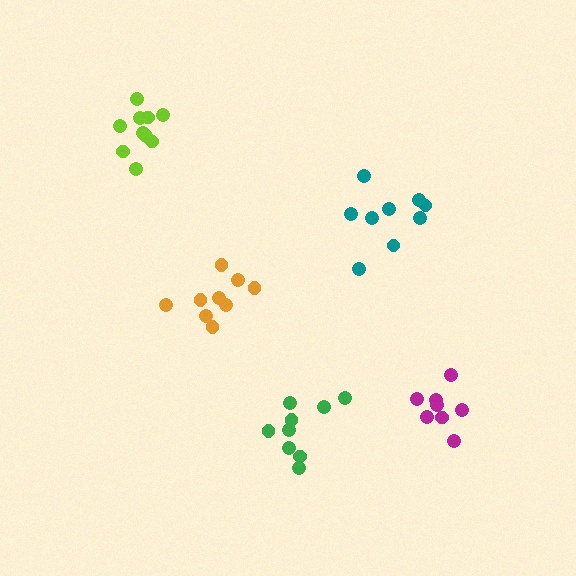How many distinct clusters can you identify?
There are 5 distinct clusters.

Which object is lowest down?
The green cluster is bottommost.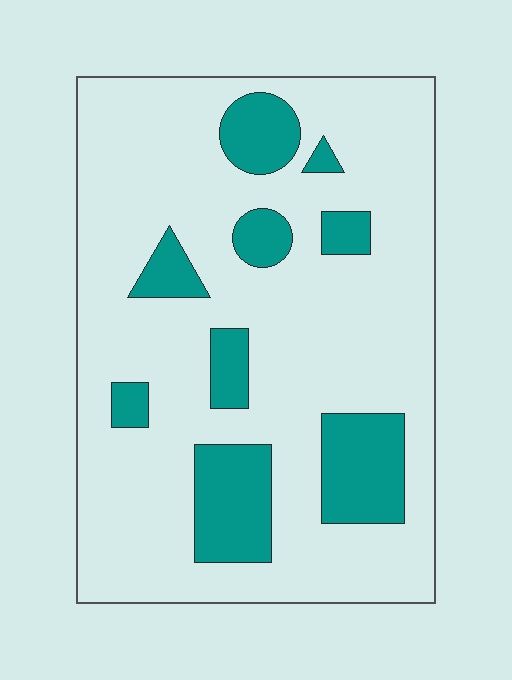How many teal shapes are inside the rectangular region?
9.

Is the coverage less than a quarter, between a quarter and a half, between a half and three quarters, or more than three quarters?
Less than a quarter.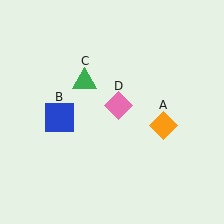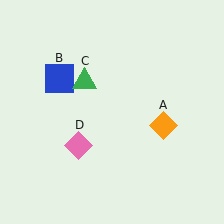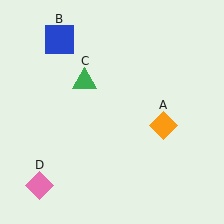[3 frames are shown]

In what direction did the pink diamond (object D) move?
The pink diamond (object D) moved down and to the left.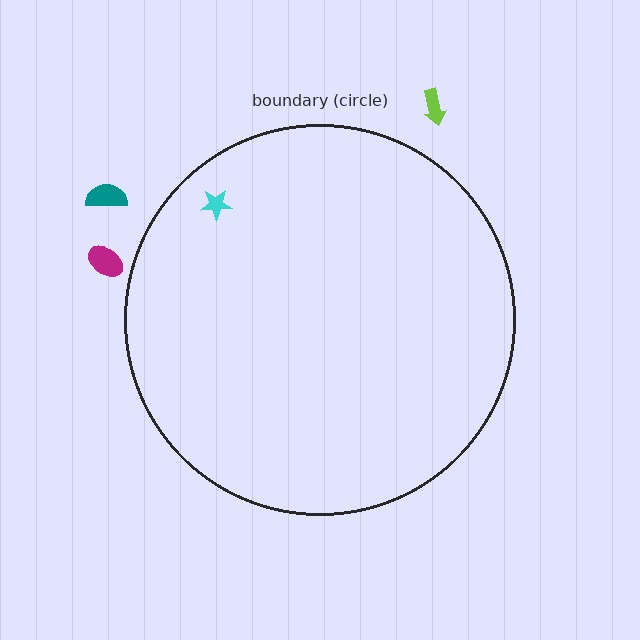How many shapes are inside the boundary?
1 inside, 3 outside.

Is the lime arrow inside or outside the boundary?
Outside.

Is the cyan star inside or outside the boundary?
Inside.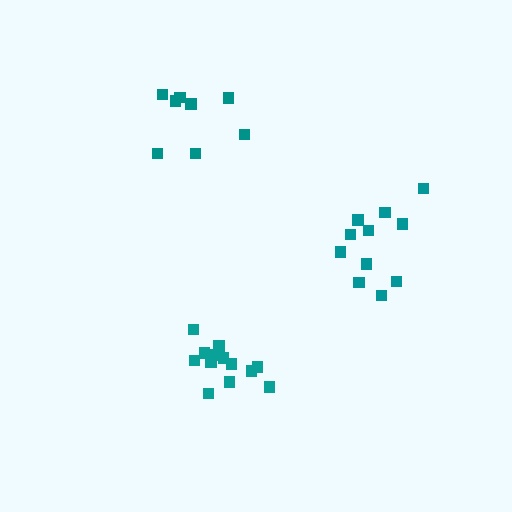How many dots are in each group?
Group 1: 13 dots, Group 2: 11 dots, Group 3: 8 dots (32 total).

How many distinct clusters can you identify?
There are 3 distinct clusters.